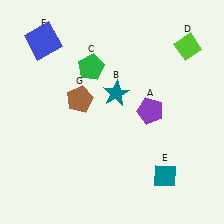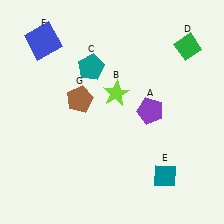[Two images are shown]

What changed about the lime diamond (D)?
In Image 1, D is lime. In Image 2, it changed to green.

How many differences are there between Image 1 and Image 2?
There are 3 differences between the two images.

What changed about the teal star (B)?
In Image 1, B is teal. In Image 2, it changed to lime.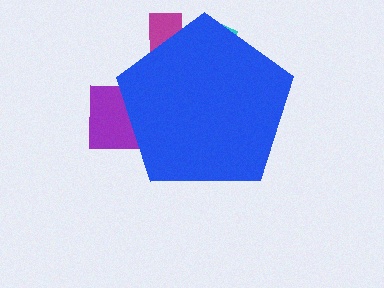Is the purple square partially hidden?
Yes, the purple square is partially hidden behind the blue pentagon.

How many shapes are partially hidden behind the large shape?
3 shapes are partially hidden.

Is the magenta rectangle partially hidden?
Yes, the magenta rectangle is partially hidden behind the blue pentagon.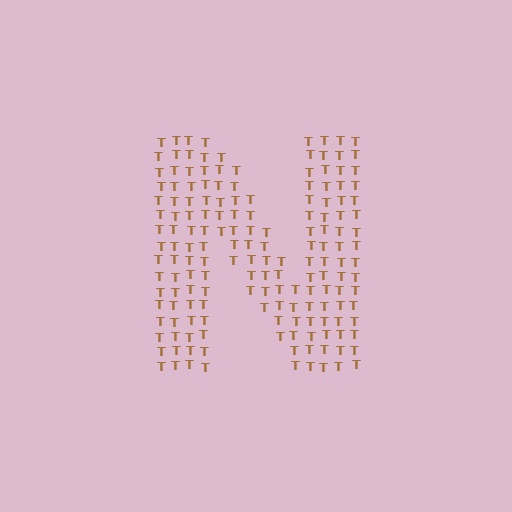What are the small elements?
The small elements are letter T's.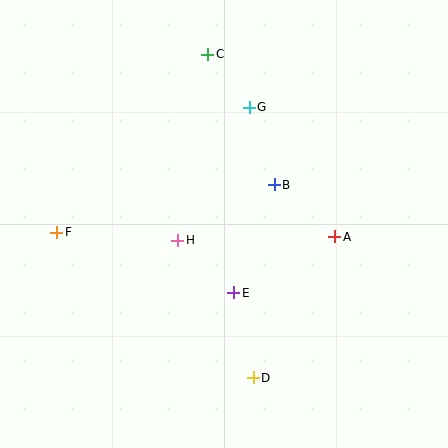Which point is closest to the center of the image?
Point H at (178, 240) is closest to the center.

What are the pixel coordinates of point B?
Point B is at (274, 185).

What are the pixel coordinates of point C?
Point C is at (208, 54).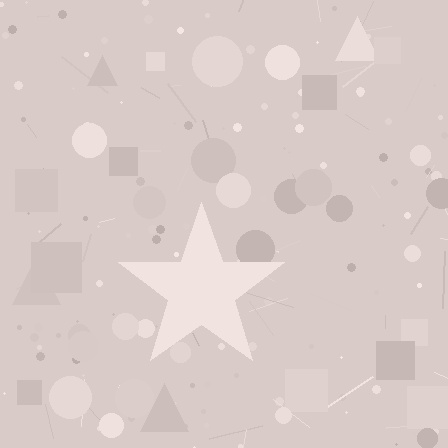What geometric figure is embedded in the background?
A star is embedded in the background.